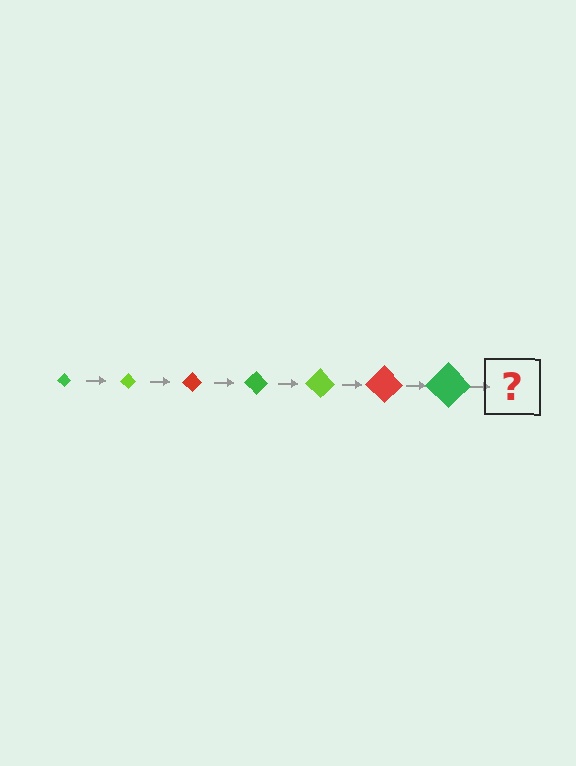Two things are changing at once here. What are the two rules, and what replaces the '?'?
The two rules are that the diamond grows larger each step and the color cycles through green, lime, and red. The '?' should be a lime diamond, larger than the previous one.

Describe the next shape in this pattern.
It should be a lime diamond, larger than the previous one.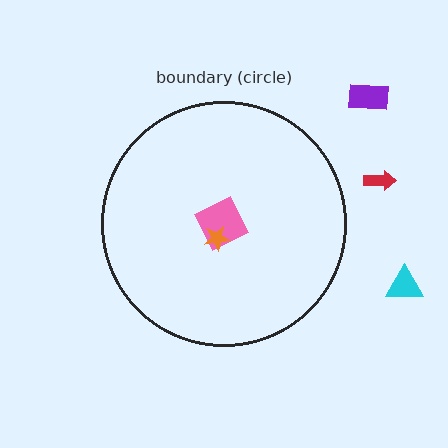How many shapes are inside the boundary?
2 inside, 3 outside.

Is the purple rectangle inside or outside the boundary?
Outside.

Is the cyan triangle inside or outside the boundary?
Outside.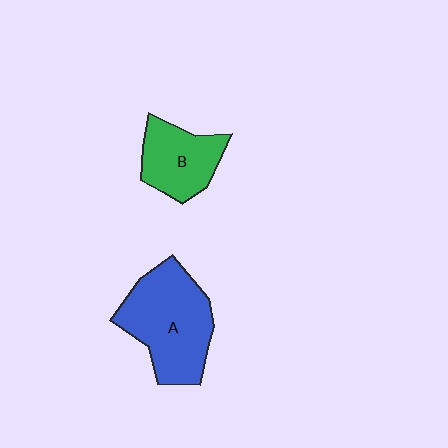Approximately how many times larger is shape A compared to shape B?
Approximately 1.6 times.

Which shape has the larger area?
Shape A (blue).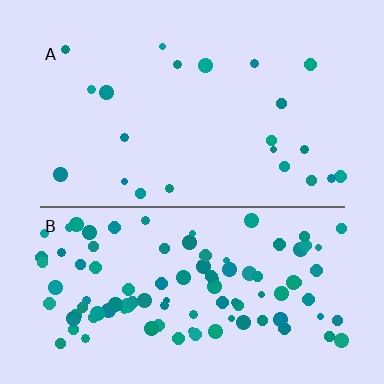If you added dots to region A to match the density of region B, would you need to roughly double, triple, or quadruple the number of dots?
Approximately quadruple.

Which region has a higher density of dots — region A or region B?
B (the bottom).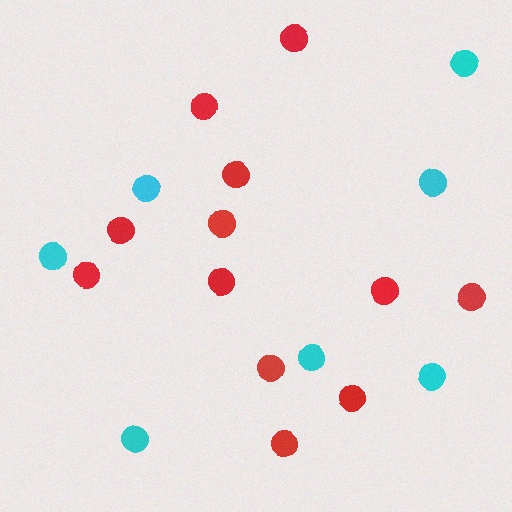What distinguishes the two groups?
There are 2 groups: one group of cyan circles (7) and one group of red circles (12).